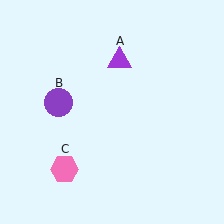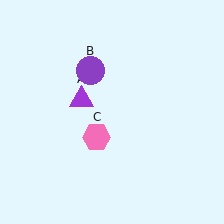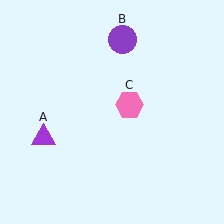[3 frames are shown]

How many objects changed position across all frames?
3 objects changed position: purple triangle (object A), purple circle (object B), pink hexagon (object C).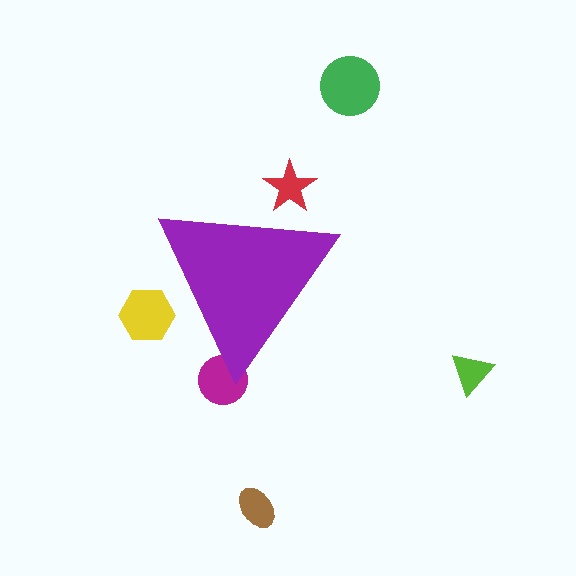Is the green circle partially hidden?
No, the green circle is fully visible.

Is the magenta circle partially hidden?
Yes, the magenta circle is partially hidden behind the purple triangle.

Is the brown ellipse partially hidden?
No, the brown ellipse is fully visible.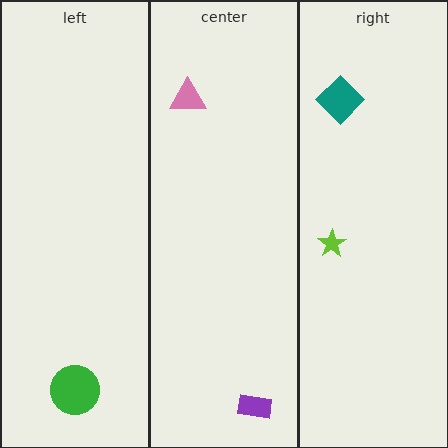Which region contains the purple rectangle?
The center region.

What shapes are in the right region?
The teal diamond, the lime star.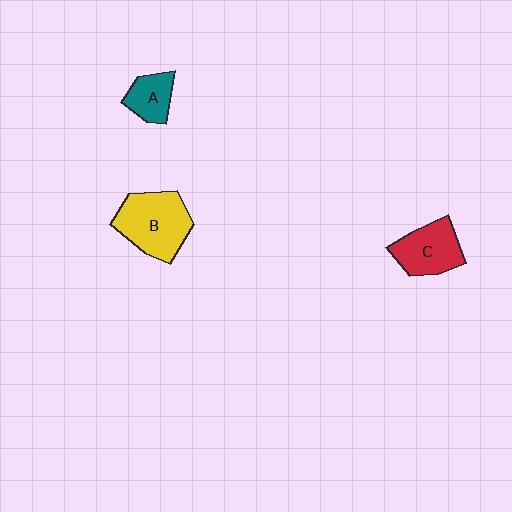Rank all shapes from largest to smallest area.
From largest to smallest: B (yellow), C (red), A (teal).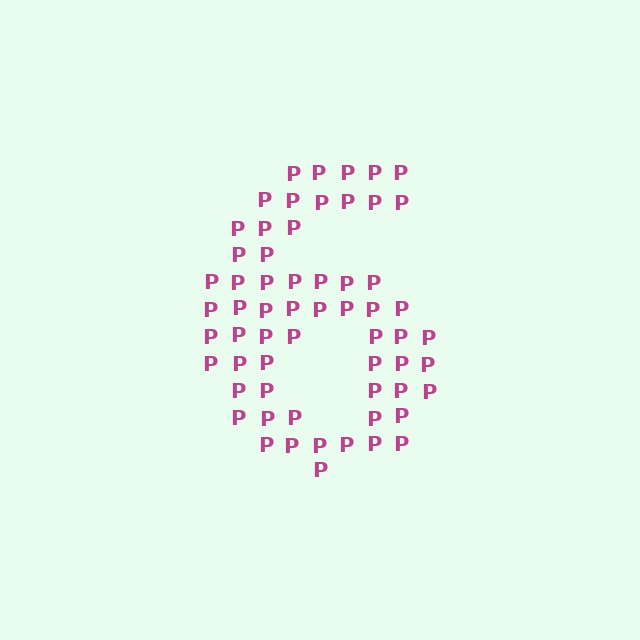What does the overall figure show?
The overall figure shows the digit 6.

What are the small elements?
The small elements are letter P's.